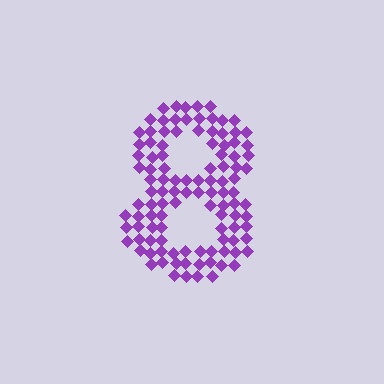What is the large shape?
The large shape is the digit 8.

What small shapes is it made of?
It is made of small diamonds.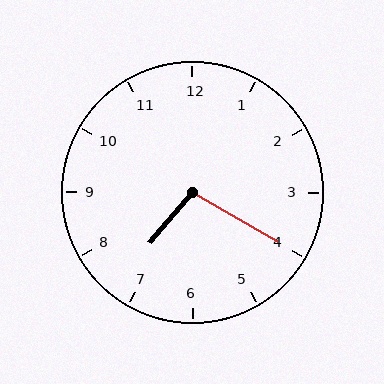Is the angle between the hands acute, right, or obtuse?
It is obtuse.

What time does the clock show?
7:20.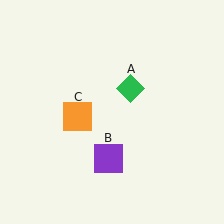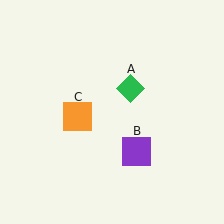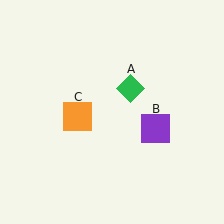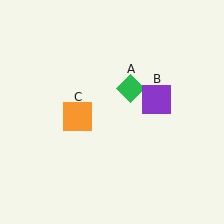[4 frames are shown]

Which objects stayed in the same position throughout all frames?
Green diamond (object A) and orange square (object C) remained stationary.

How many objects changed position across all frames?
1 object changed position: purple square (object B).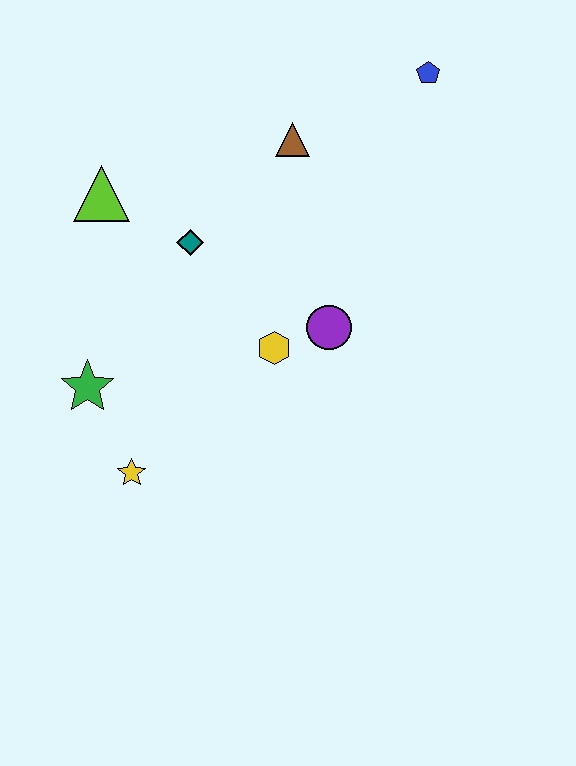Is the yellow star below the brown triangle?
Yes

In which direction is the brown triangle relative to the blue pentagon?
The brown triangle is to the left of the blue pentagon.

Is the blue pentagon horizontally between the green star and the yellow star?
No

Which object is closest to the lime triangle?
The teal diamond is closest to the lime triangle.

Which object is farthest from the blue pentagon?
The yellow star is farthest from the blue pentagon.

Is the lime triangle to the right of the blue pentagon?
No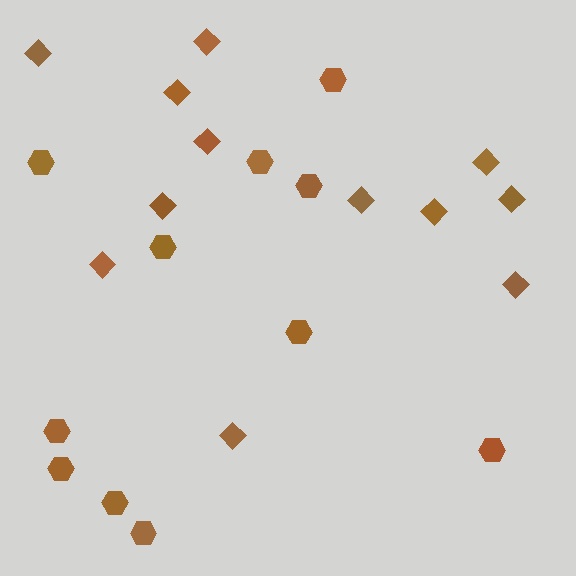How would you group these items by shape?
There are 2 groups: one group of hexagons (11) and one group of diamonds (12).